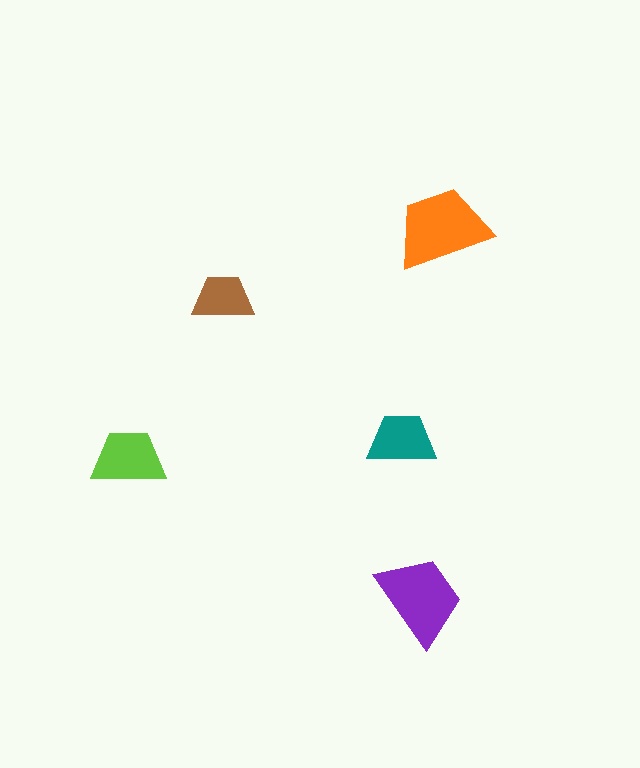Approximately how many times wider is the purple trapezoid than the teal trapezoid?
About 1.5 times wider.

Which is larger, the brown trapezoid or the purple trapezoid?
The purple one.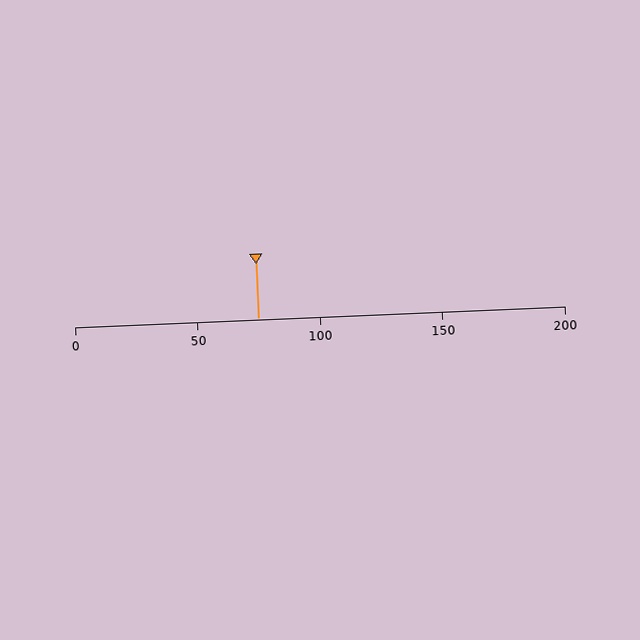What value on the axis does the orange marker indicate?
The marker indicates approximately 75.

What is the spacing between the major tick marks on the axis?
The major ticks are spaced 50 apart.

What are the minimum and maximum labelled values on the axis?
The axis runs from 0 to 200.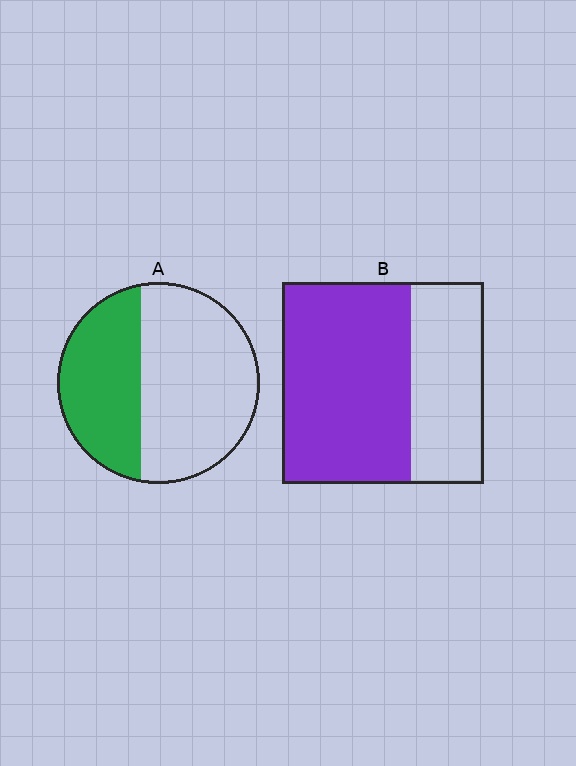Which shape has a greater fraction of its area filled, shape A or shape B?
Shape B.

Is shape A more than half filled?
No.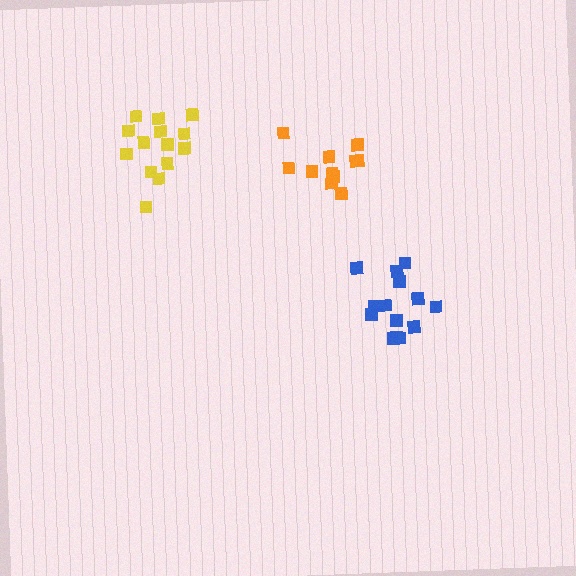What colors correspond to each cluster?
The clusters are colored: blue, yellow, orange.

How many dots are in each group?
Group 1: 14 dots, Group 2: 14 dots, Group 3: 11 dots (39 total).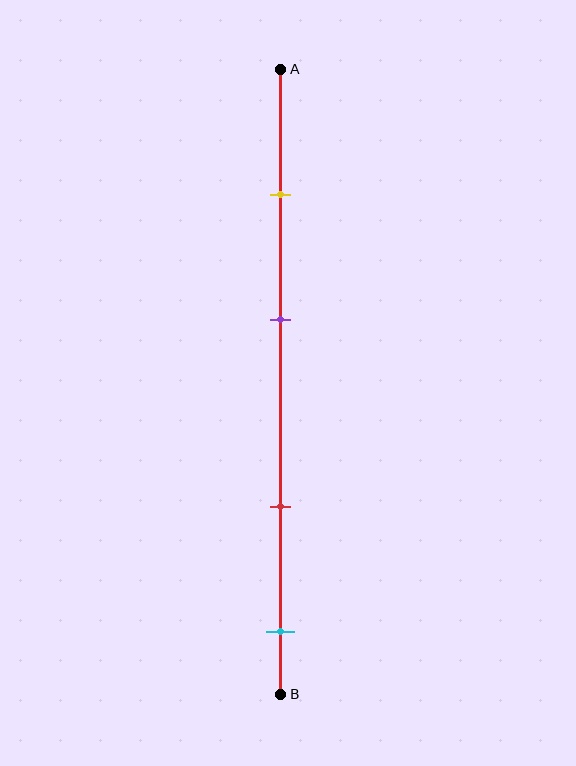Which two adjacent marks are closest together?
The yellow and purple marks are the closest adjacent pair.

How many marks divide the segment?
There are 4 marks dividing the segment.